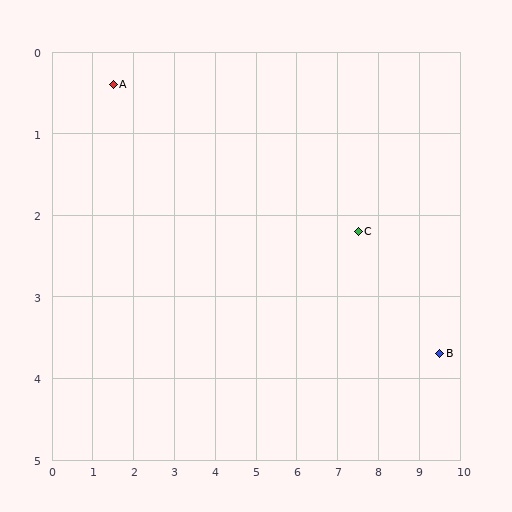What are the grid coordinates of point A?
Point A is at approximately (1.5, 0.4).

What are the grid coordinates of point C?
Point C is at approximately (7.5, 2.2).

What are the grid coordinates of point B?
Point B is at approximately (9.5, 3.7).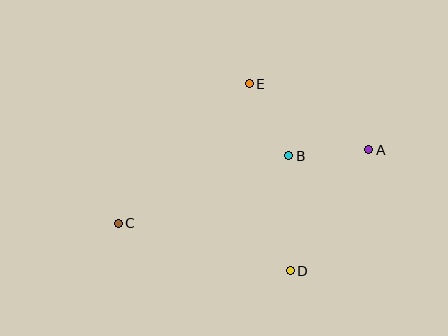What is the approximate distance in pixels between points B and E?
The distance between B and E is approximately 82 pixels.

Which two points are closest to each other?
Points A and B are closest to each other.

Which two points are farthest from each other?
Points A and C are farthest from each other.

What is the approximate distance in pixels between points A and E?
The distance between A and E is approximately 136 pixels.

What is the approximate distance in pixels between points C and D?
The distance between C and D is approximately 179 pixels.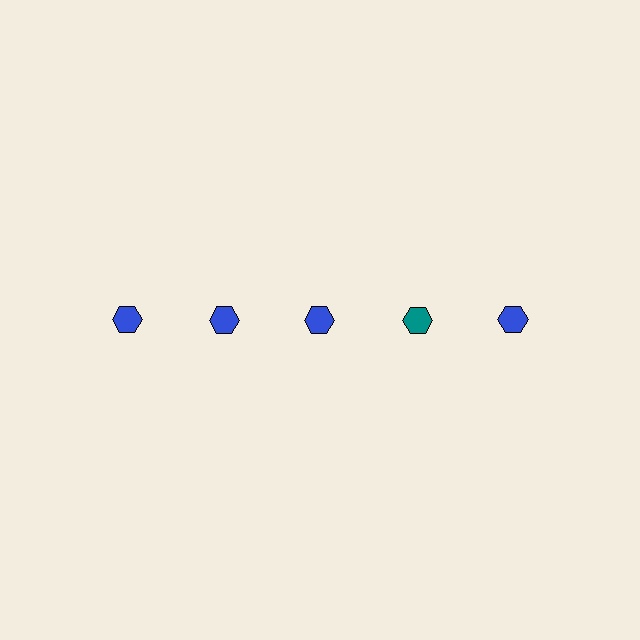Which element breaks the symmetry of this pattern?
The teal hexagon in the top row, second from right column breaks the symmetry. All other shapes are blue hexagons.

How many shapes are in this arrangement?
There are 5 shapes arranged in a grid pattern.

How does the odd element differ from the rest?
It has a different color: teal instead of blue.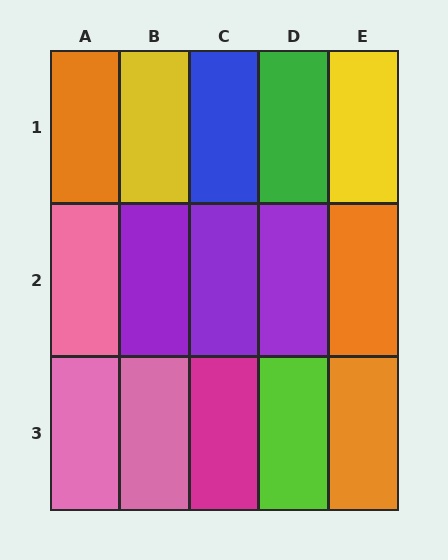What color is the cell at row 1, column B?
Yellow.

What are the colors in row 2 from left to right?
Pink, purple, purple, purple, orange.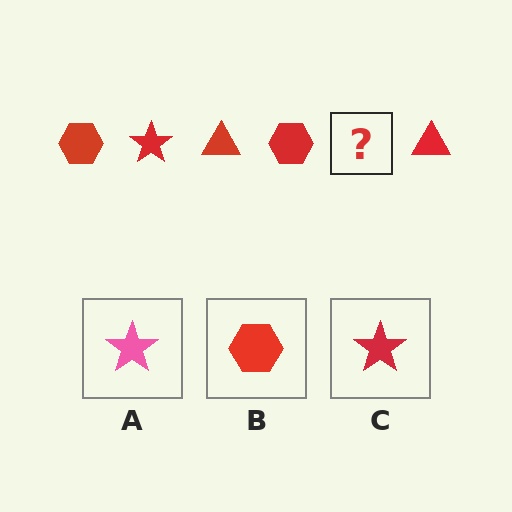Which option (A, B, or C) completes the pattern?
C.